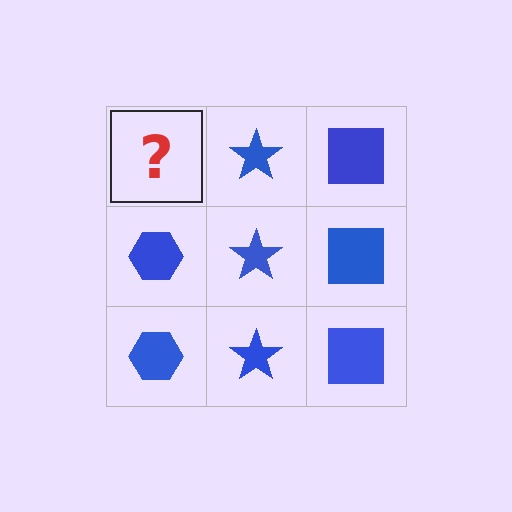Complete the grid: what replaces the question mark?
The question mark should be replaced with a blue hexagon.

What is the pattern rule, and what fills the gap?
The rule is that each column has a consistent shape. The gap should be filled with a blue hexagon.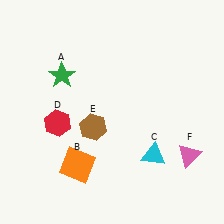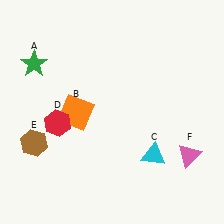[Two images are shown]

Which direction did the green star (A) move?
The green star (A) moved left.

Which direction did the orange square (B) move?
The orange square (B) moved up.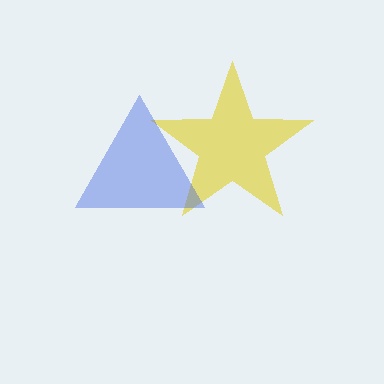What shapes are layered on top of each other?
The layered shapes are: a yellow star, a blue triangle.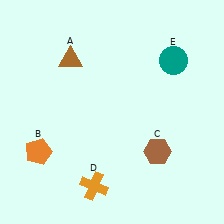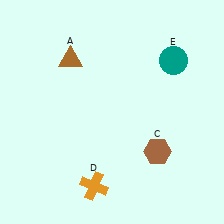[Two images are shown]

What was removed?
The orange pentagon (B) was removed in Image 2.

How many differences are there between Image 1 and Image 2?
There is 1 difference between the two images.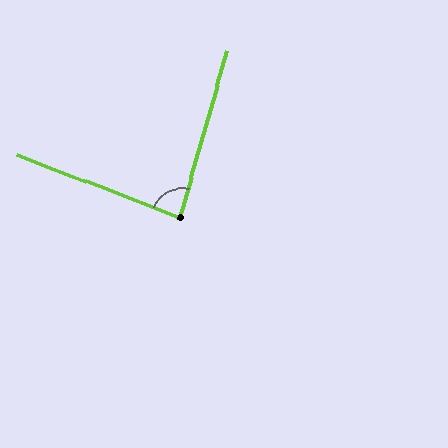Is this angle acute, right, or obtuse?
It is acute.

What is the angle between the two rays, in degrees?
Approximately 85 degrees.